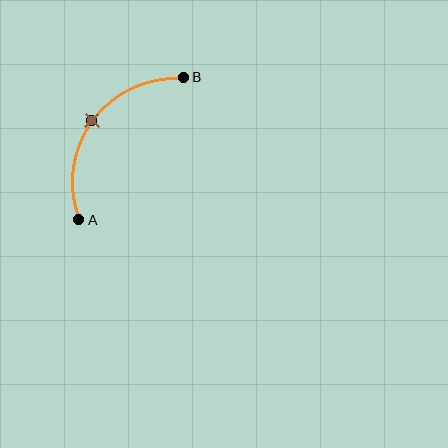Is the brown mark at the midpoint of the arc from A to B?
Yes. The brown mark lies on the arc at equal arc-length from both A and B — it is the arc midpoint.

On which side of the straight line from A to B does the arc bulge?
The arc bulges above and to the left of the straight line connecting A and B.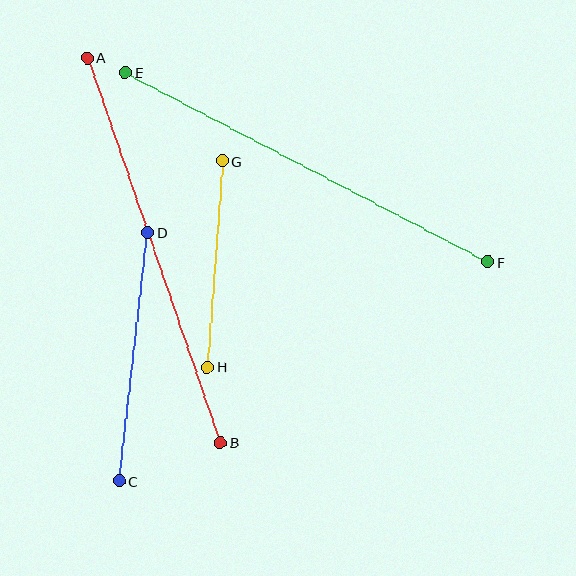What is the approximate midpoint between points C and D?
The midpoint is at approximately (134, 357) pixels.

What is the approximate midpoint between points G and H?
The midpoint is at approximately (215, 264) pixels.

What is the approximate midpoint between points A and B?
The midpoint is at approximately (154, 250) pixels.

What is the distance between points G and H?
The distance is approximately 206 pixels.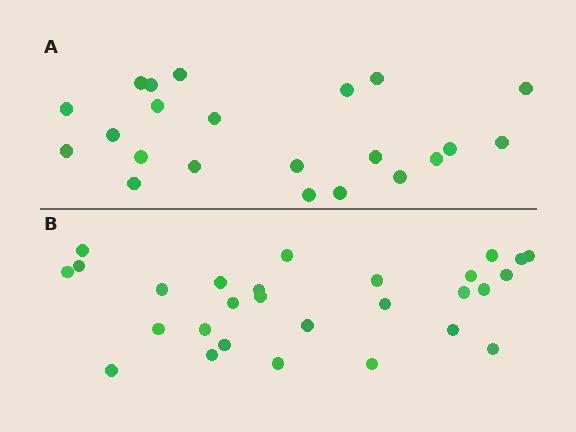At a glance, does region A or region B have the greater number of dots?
Region B (the bottom region) has more dots.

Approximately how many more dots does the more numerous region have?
Region B has about 6 more dots than region A.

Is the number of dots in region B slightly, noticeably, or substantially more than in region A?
Region B has noticeably more, but not dramatically so. The ratio is roughly 1.3 to 1.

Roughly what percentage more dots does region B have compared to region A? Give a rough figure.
About 25% more.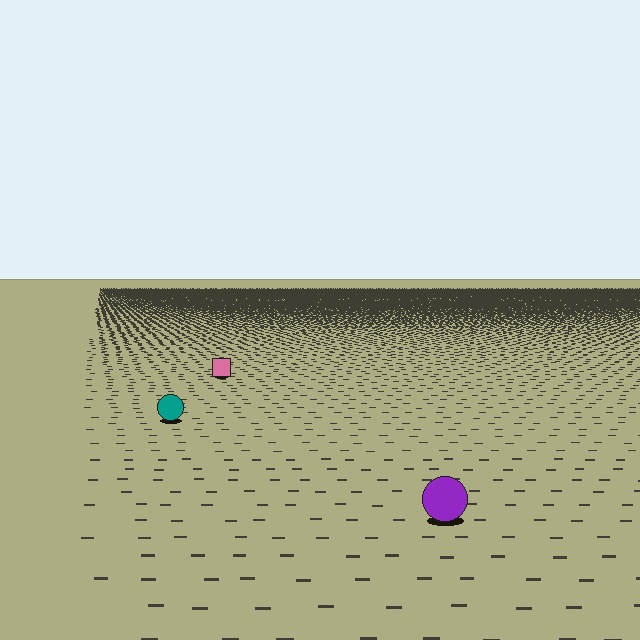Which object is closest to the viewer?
The purple circle is closest. The texture marks near it are larger and more spread out.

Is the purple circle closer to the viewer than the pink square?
Yes. The purple circle is closer — you can tell from the texture gradient: the ground texture is coarser near it.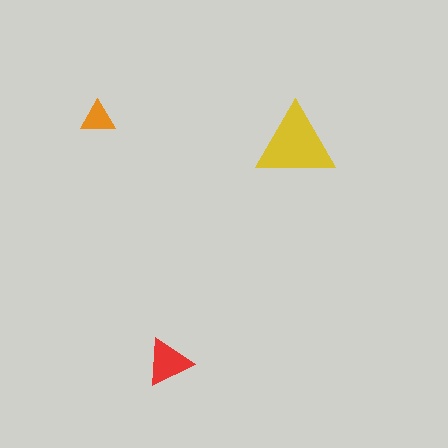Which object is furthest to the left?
The orange triangle is leftmost.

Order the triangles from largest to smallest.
the yellow one, the red one, the orange one.